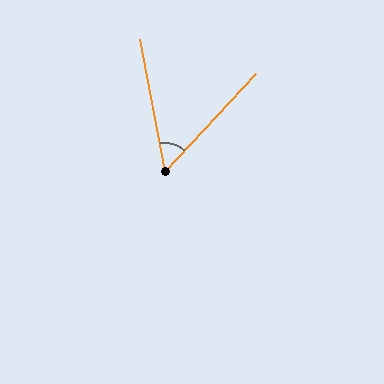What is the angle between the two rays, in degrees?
Approximately 53 degrees.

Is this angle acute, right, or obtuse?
It is acute.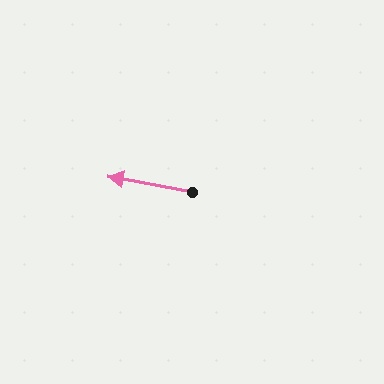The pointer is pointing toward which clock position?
Roughly 9 o'clock.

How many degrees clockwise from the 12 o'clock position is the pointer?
Approximately 281 degrees.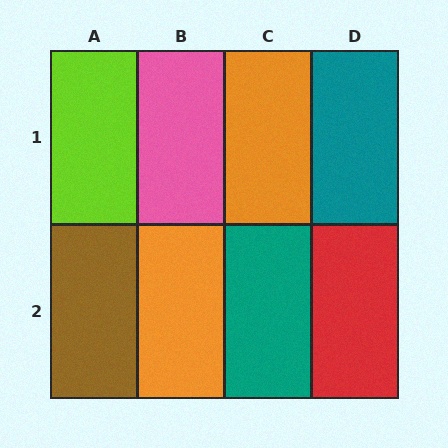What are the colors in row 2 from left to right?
Brown, orange, teal, red.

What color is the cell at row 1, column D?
Teal.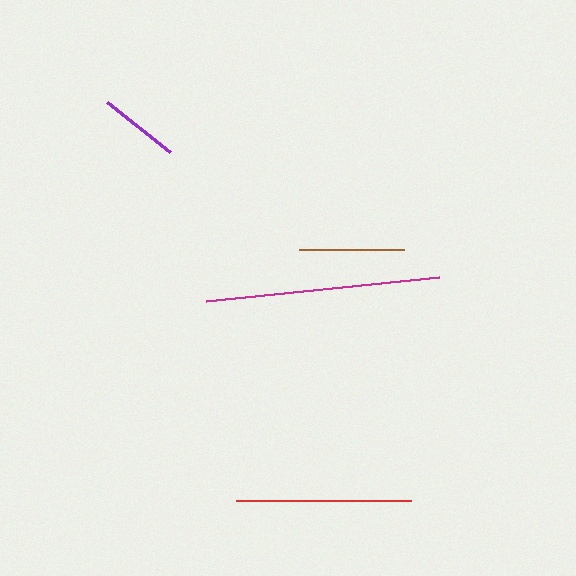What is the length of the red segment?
The red segment is approximately 176 pixels long.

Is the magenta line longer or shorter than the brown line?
The magenta line is longer than the brown line.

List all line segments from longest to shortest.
From longest to shortest: magenta, red, brown, purple.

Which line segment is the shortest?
The purple line is the shortest at approximately 81 pixels.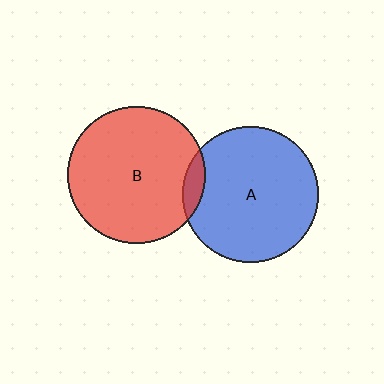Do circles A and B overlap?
Yes.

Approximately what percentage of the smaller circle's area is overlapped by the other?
Approximately 5%.